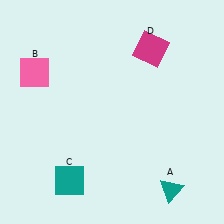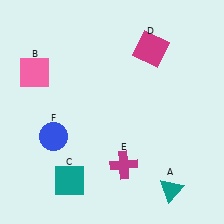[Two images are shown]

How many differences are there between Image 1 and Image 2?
There are 2 differences between the two images.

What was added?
A magenta cross (E), a blue circle (F) were added in Image 2.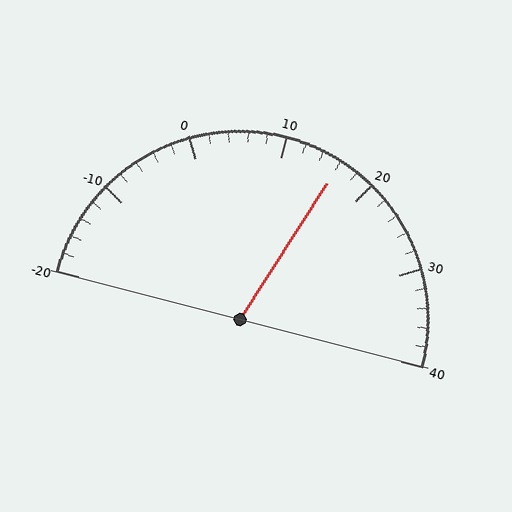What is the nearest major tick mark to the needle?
The nearest major tick mark is 20.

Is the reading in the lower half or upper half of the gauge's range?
The reading is in the upper half of the range (-20 to 40).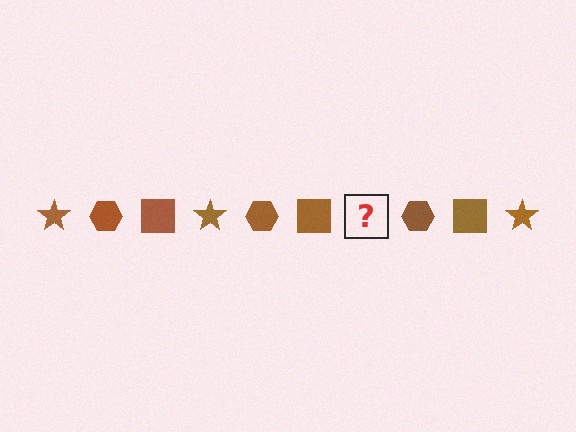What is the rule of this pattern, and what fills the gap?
The rule is that the pattern cycles through star, hexagon, square shapes in brown. The gap should be filled with a brown star.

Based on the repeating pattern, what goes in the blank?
The blank should be a brown star.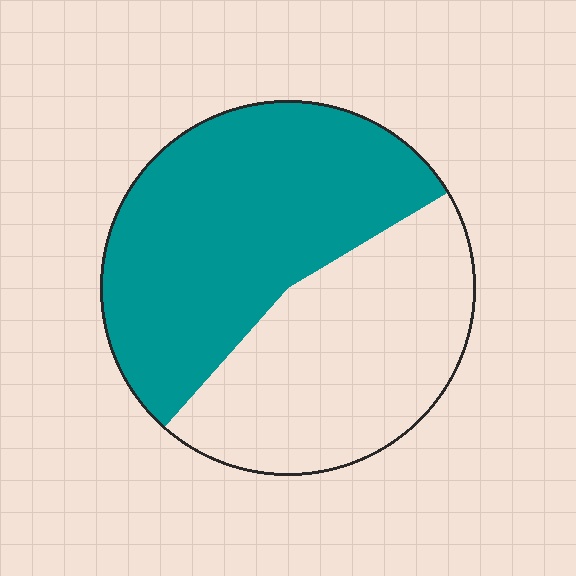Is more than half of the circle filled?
Yes.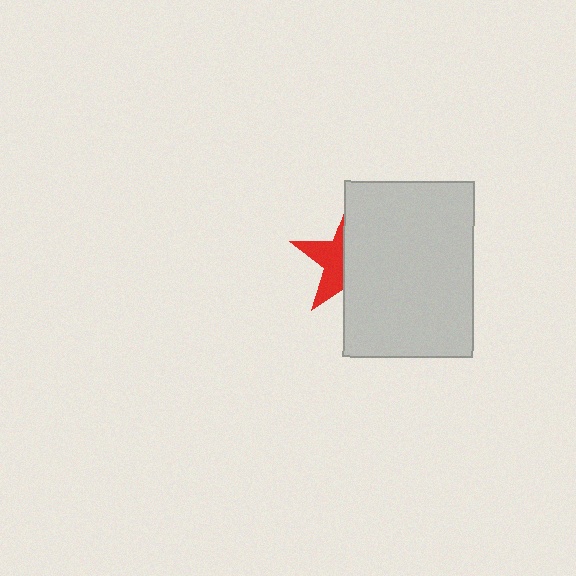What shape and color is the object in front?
The object in front is a light gray rectangle.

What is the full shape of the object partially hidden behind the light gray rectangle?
The partially hidden object is a red star.